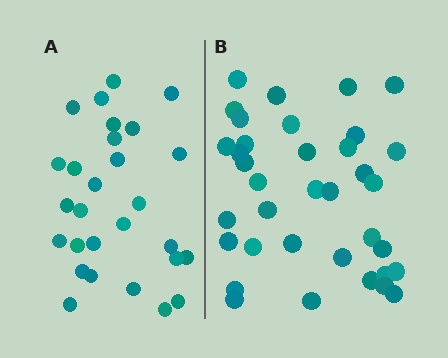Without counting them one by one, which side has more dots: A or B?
Region B (the right region) has more dots.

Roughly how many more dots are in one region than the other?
Region B has roughly 8 or so more dots than region A.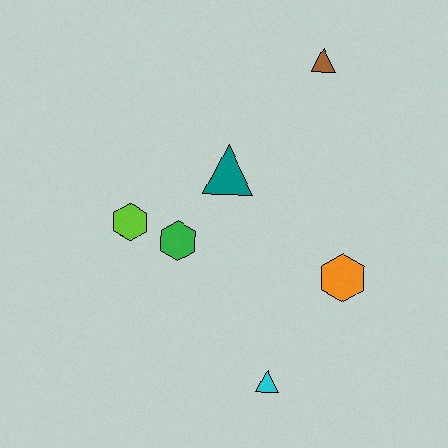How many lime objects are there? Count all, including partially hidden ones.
There is 1 lime object.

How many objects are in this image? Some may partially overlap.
There are 6 objects.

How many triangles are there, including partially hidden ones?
There are 3 triangles.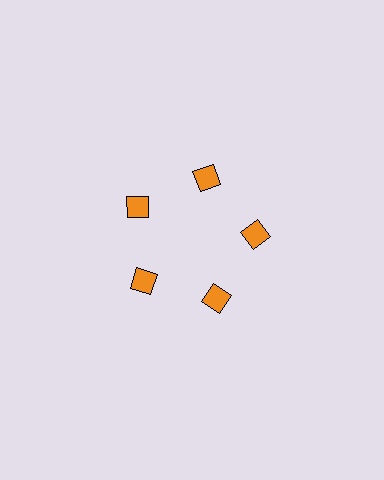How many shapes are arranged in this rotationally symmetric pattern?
There are 5 shapes, arranged in 5 groups of 1.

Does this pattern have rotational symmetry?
Yes, this pattern has 5-fold rotational symmetry. It looks the same after rotating 72 degrees around the center.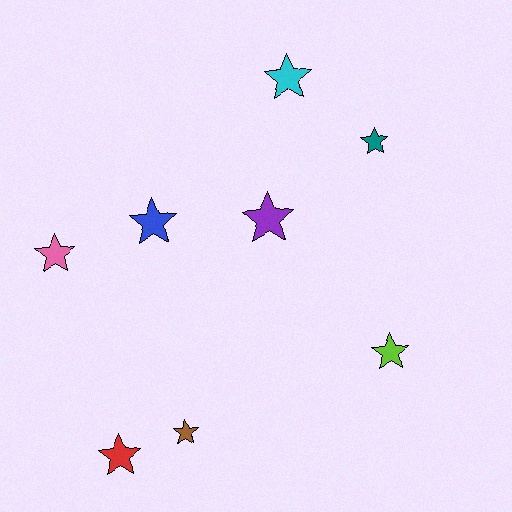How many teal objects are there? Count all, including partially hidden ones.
There is 1 teal object.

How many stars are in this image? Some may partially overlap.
There are 8 stars.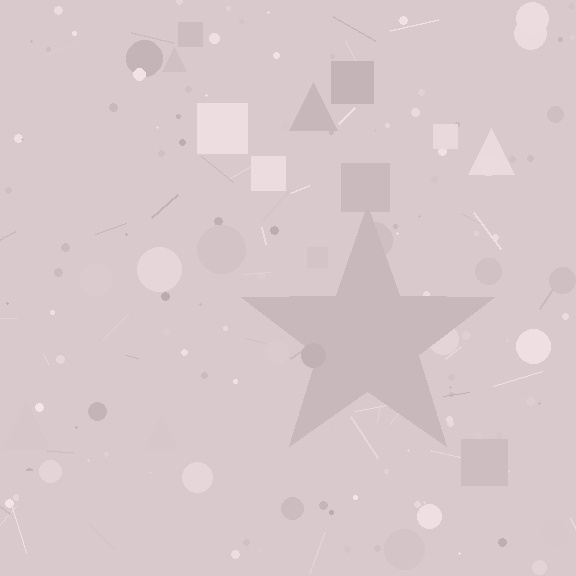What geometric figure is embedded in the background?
A star is embedded in the background.